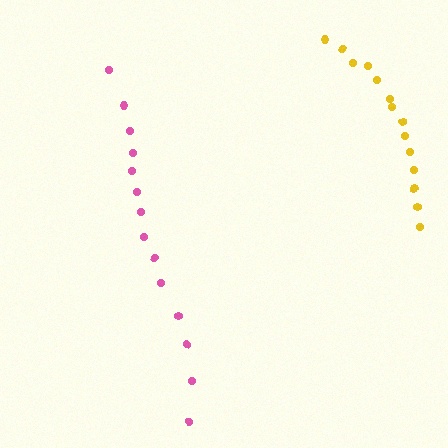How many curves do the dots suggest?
There are 2 distinct paths.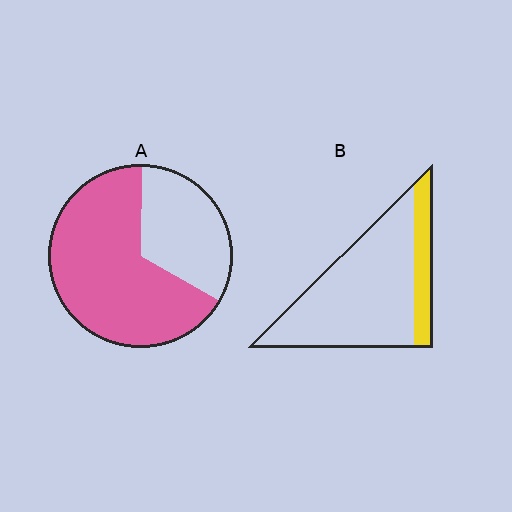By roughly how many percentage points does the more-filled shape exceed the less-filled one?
By roughly 50 percentage points (A over B).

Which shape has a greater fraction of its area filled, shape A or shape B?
Shape A.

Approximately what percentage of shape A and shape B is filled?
A is approximately 65% and B is approximately 20%.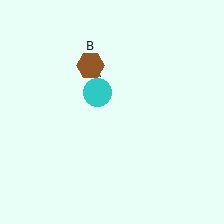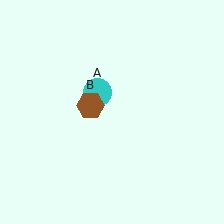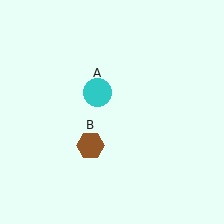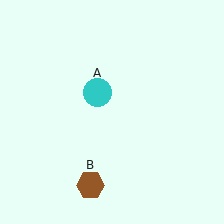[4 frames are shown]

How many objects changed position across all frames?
1 object changed position: brown hexagon (object B).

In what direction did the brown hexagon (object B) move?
The brown hexagon (object B) moved down.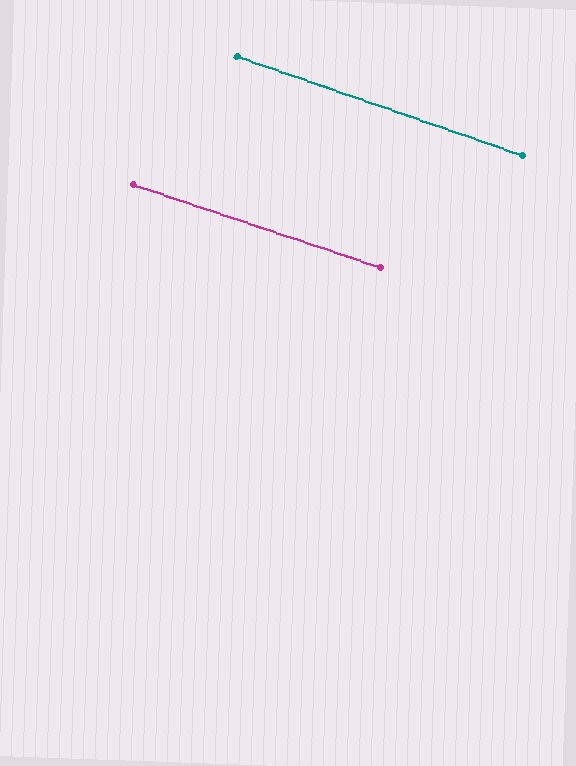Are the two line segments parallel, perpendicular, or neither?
Parallel — their directions differ by only 0.8°.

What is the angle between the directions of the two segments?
Approximately 1 degree.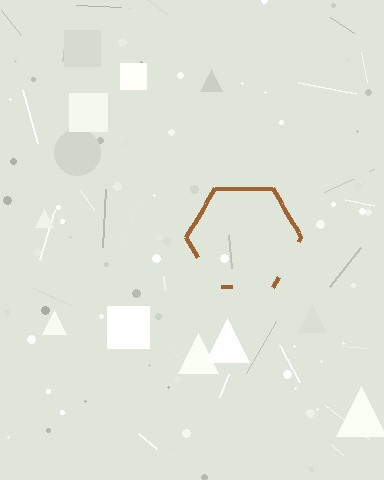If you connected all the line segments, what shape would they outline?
They would outline a hexagon.